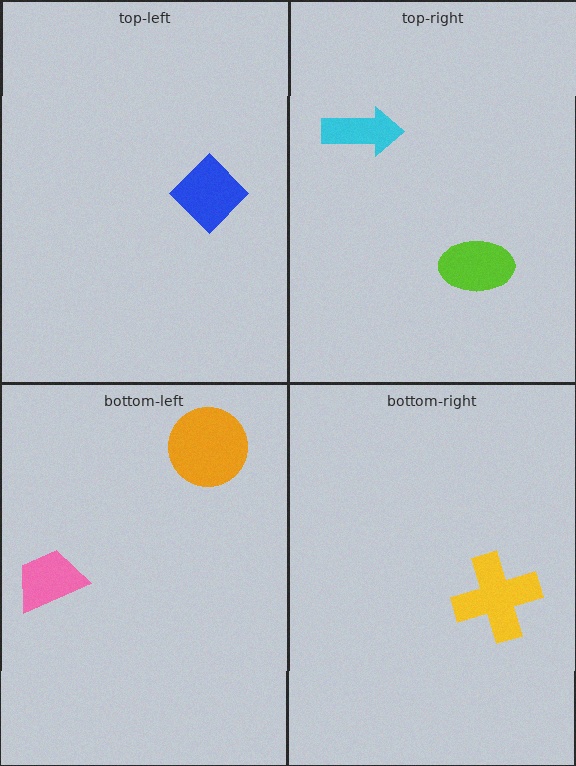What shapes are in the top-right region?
The cyan arrow, the lime ellipse.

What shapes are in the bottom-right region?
The yellow cross.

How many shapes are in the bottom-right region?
1.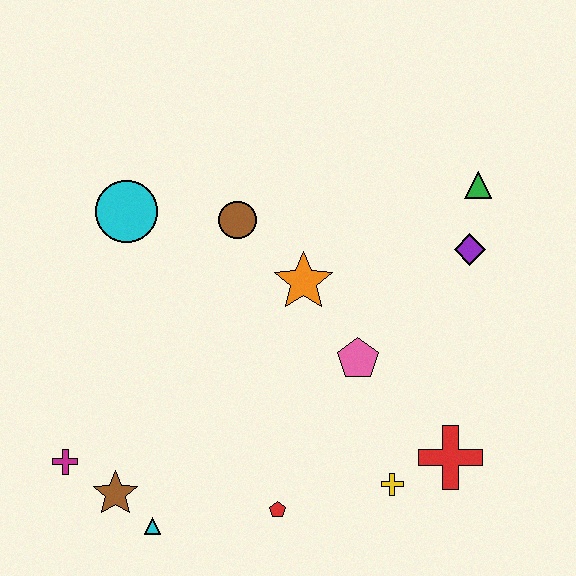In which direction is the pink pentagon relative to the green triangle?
The pink pentagon is below the green triangle.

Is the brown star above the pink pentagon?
No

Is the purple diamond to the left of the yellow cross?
No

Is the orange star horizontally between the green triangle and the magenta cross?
Yes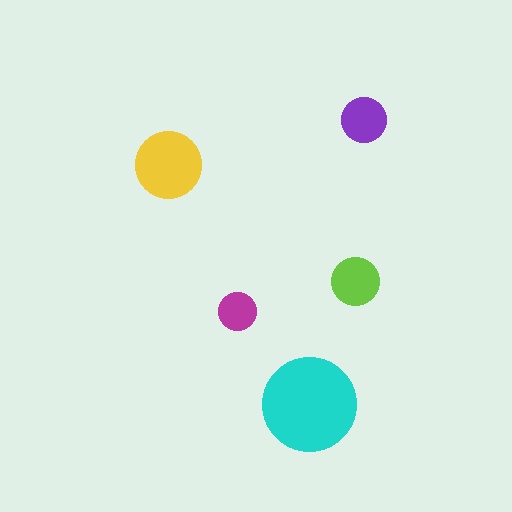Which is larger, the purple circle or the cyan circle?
The cyan one.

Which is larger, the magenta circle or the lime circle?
The lime one.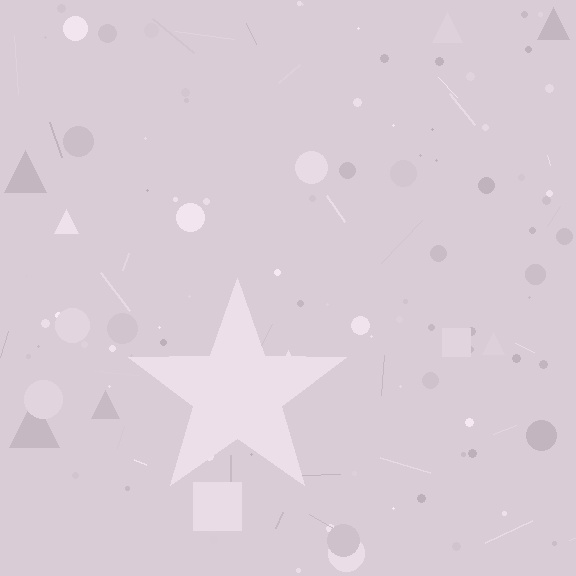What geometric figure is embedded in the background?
A star is embedded in the background.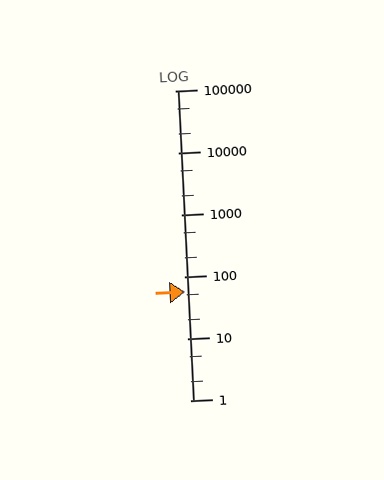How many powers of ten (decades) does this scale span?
The scale spans 5 decades, from 1 to 100000.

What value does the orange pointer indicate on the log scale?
The pointer indicates approximately 56.